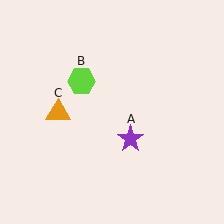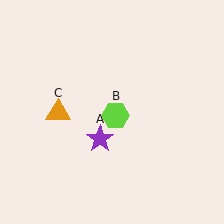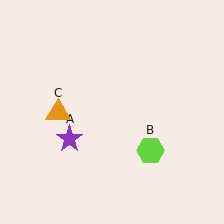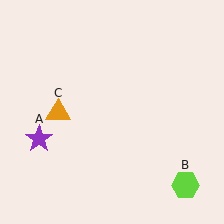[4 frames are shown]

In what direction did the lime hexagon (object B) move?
The lime hexagon (object B) moved down and to the right.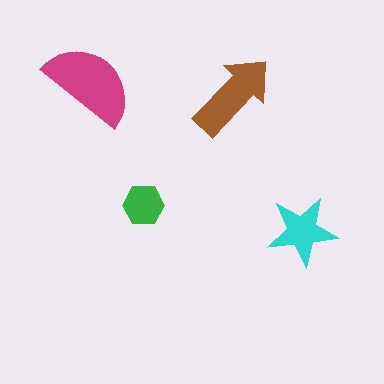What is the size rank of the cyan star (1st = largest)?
3rd.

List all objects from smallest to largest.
The green hexagon, the cyan star, the brown arrow, the magenta semicircle.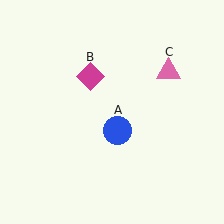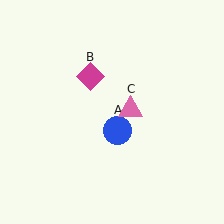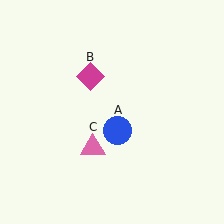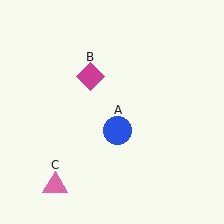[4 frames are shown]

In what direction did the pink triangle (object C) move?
The pink triangle (object C) moved down and to the left.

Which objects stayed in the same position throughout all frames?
Blue circle (object A) and magenta diamond (object B) remained stationary.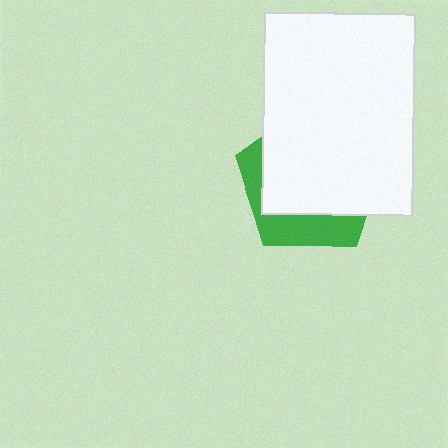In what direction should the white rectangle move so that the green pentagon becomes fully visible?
The white rectangle should move toward the upper-right. That is the shortest direction to clear the overlap and leave the green pentagon fully visible.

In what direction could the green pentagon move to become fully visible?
The green pentagon could move toward the lower-left. That would shift it out from behind the white rectangle entirely.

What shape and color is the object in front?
The object in front is a white rectangle.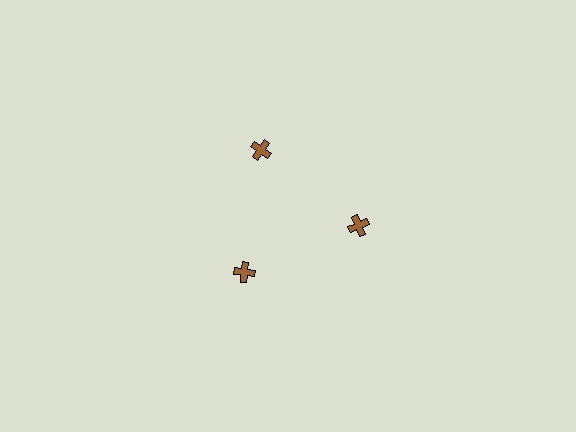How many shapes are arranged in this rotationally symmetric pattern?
There are 3 shapes, arranged in 3 groups of 1.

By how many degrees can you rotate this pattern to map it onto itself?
The pattern maps onto itself every 120 degrees of rotation.